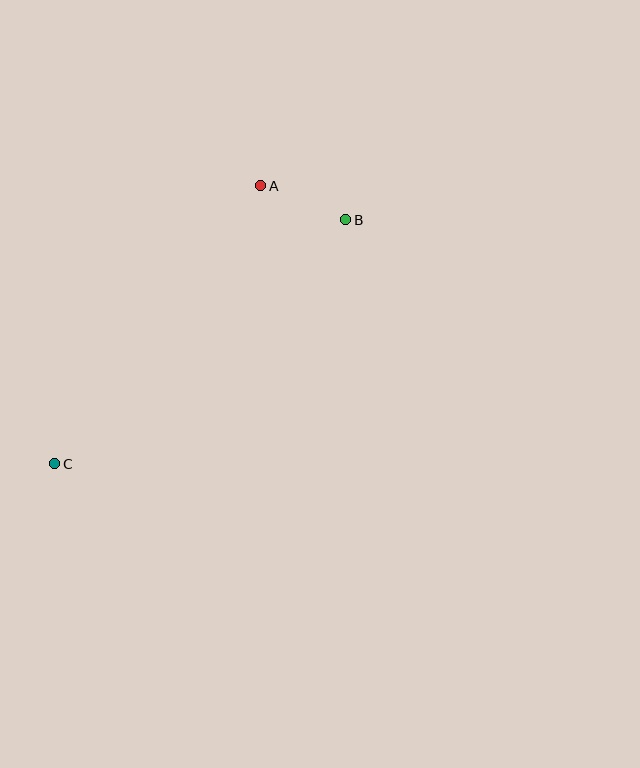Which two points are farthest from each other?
Points B and C are farthest from each other.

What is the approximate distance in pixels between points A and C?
The distance between A and C is approximately 346 pixels.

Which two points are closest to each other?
Points A and B are closest to each other.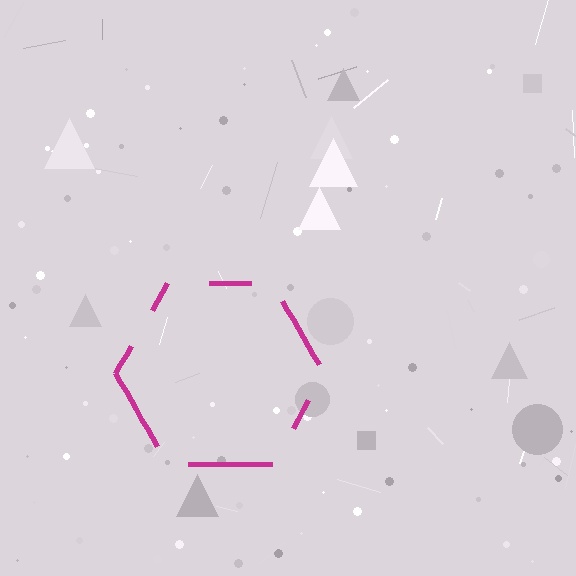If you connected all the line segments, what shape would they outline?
They would outline a hexagon.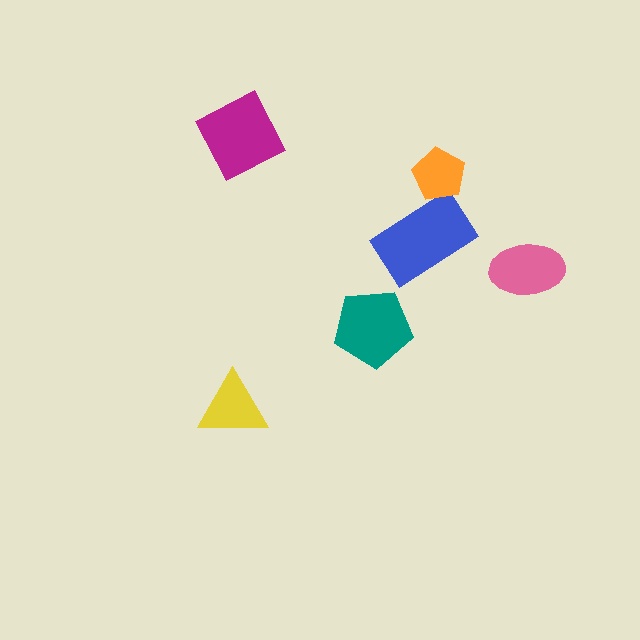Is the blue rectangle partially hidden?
Yes, it is partially covered by another shape.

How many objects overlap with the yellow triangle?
0 objects overlap with the yellow triangle.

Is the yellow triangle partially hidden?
No, no other shape covers it.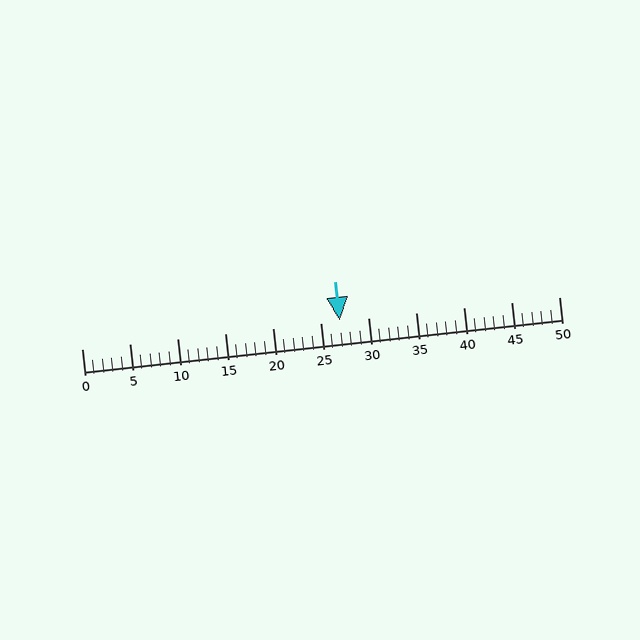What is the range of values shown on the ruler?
The ruler shows values from 0 to 50.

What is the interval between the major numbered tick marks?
The major tick marks are spaced 5 units apart.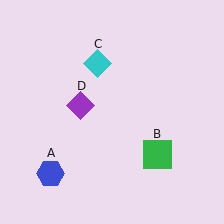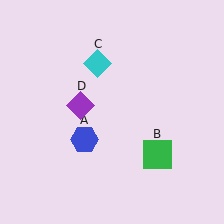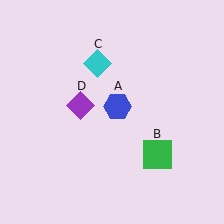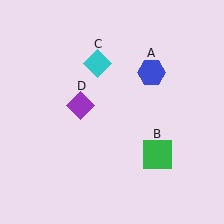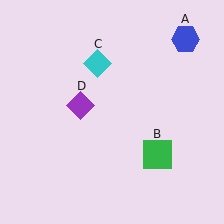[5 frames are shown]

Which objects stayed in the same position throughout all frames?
Green square (object B) and cyan diamond (object C) and purple diamond (object D) remained stationary.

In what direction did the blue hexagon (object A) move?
The blue hexagon (object A) moved up and to the right.